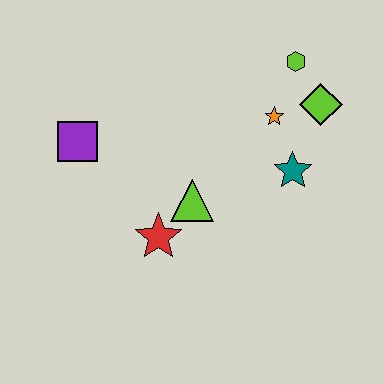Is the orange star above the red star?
Yes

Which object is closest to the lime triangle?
The red star is closest to the lime triangle.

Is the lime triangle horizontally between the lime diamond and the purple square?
Yes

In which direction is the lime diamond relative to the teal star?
The lime diamond is above the teal star.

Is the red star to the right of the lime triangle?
No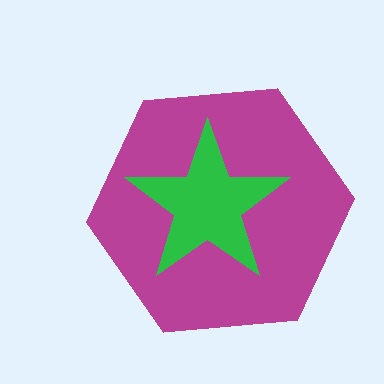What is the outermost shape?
The magenta hexagon.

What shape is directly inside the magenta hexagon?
The green star.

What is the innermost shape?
The green star.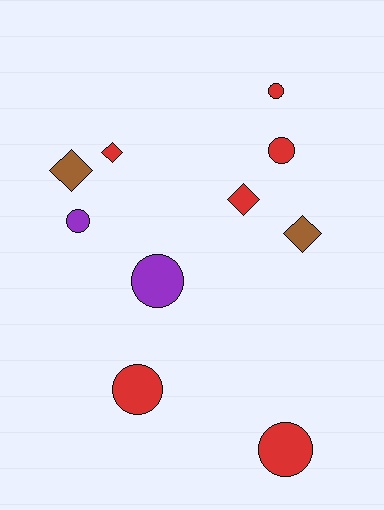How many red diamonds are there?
There are 2 red diamonds.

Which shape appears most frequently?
Circle, with 6 objects.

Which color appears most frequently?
Red, with 6 objects.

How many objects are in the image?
There are 10 objects.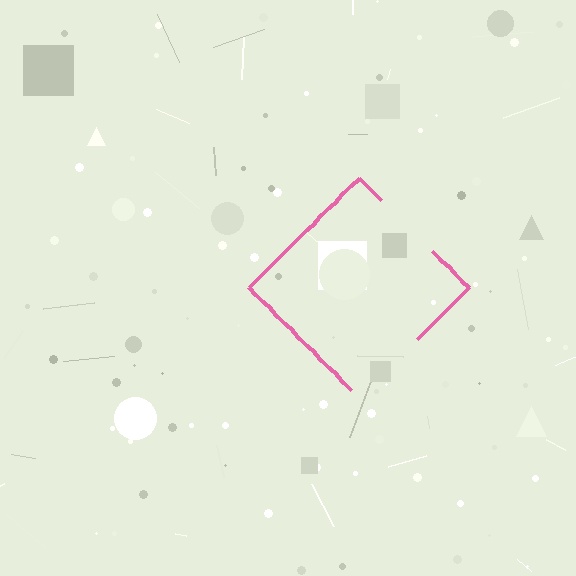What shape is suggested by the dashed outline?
The dashed outline suggests a diamond.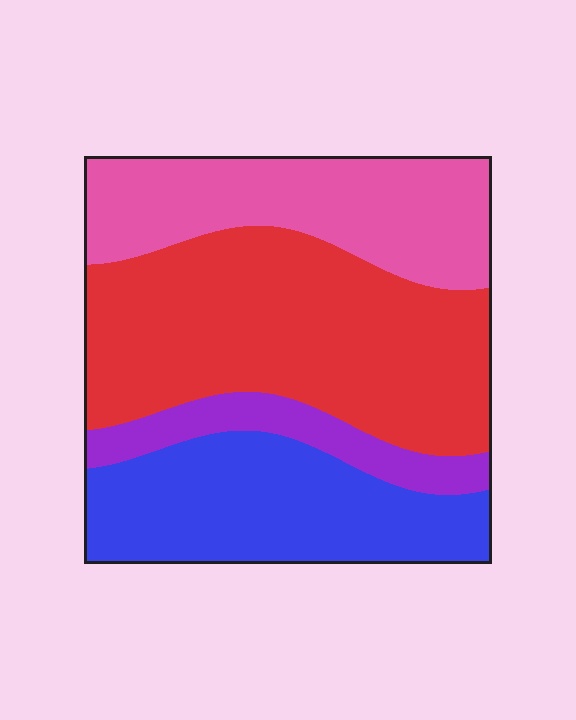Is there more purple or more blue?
Blue.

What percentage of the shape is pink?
Pink covers 24% of the shape.